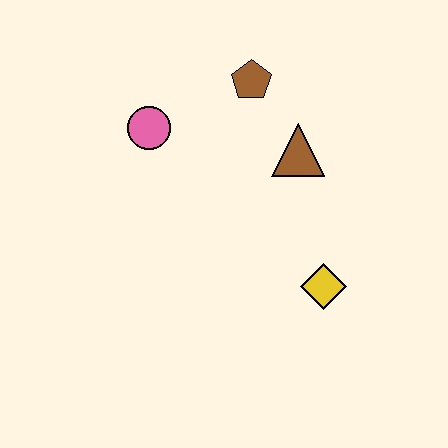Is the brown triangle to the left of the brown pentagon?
No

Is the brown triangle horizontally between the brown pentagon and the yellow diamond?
Yes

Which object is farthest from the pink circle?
The yellow diamond is farthest from the pink circle.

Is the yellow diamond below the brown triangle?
Yes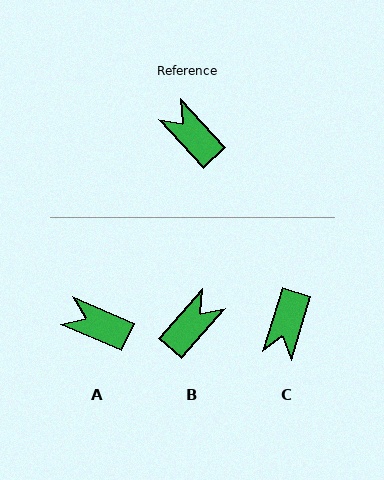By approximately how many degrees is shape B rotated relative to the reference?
Approximately 84 degrees clockwise.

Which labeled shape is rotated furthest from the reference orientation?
C, about 120 degrees away.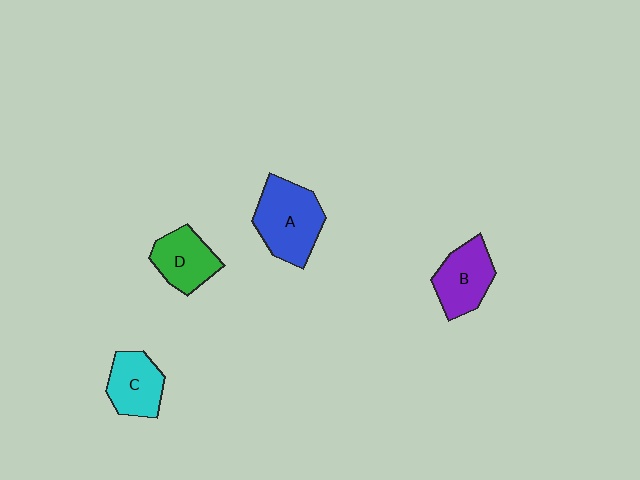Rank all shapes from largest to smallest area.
From largest to smallest: A (blue), B (purple), D (green), C (cyan).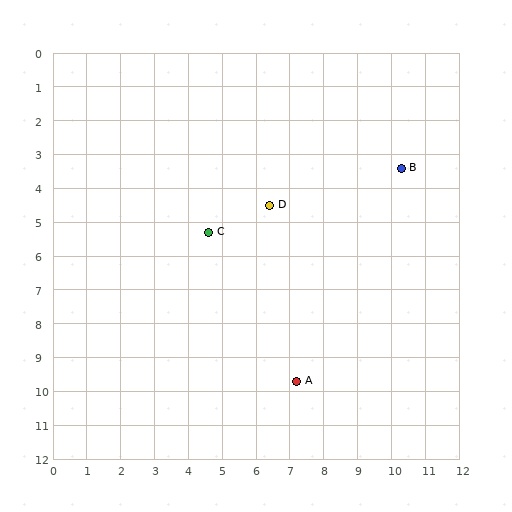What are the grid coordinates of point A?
Point A is at approximately (7.2, 9.7).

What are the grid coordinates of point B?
Point B is at approximately (10.3, 3.4).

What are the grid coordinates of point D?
Point D is at approximately (6.4, 4.5).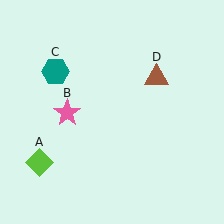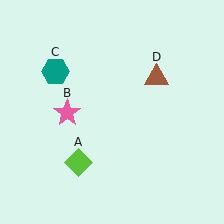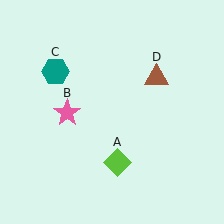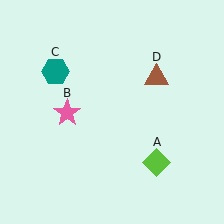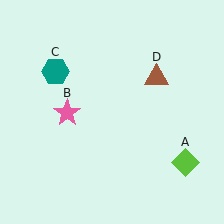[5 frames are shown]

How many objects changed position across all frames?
1 object changed position: lime diamond (object A).